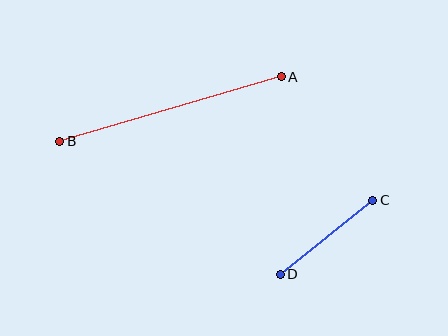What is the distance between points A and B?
The distance is approximately 231 pixels.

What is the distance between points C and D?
The distance is approximately 118 pixels.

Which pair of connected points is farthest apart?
Points A and B are farthest apart.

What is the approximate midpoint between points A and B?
The midpoint is at approximately (170, 109) pixels.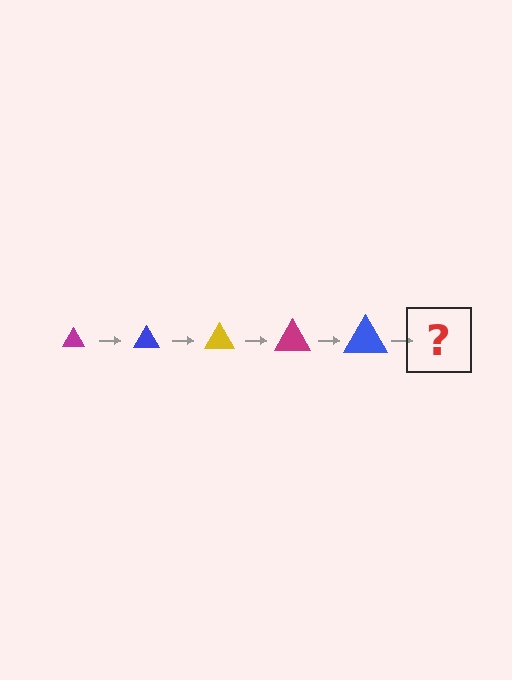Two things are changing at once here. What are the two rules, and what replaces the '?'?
The two rules are that the triangle grows larger each step and the color cycles through magenta, blue, and yellow. The '?' should be a yellow triangle, larger than the previous one.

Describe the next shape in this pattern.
It should be a yellow triangle, larger than the previous one.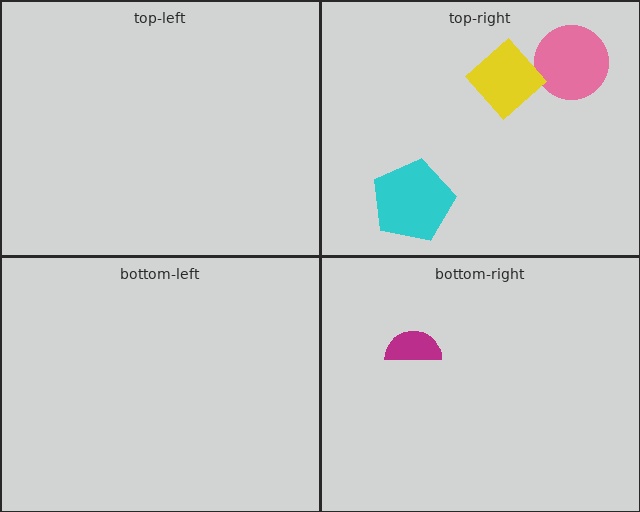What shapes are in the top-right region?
The cyan pentagon, the pink circle, the yellow diamond.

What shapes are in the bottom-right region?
The magenta semicircle.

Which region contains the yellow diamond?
The top-right region.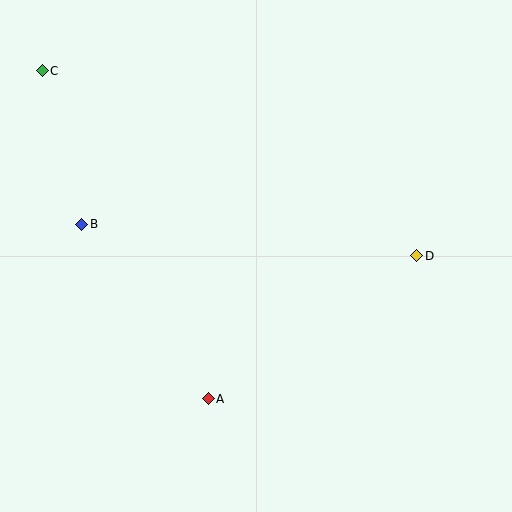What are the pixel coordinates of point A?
Point A is at (208, 399).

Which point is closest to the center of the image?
Point A at (208, 399) is closest to the center.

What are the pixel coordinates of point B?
Point B is at (82, 224).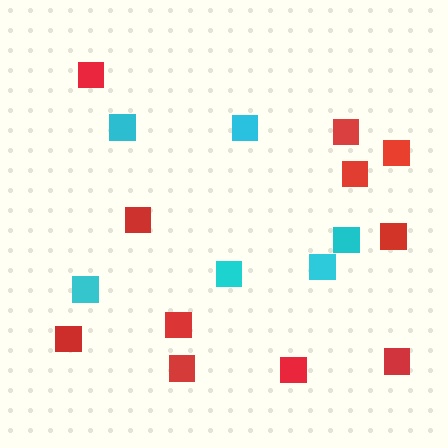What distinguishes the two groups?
There are 2 groups: one group of cyan squares (6) and one group of red squares (11).